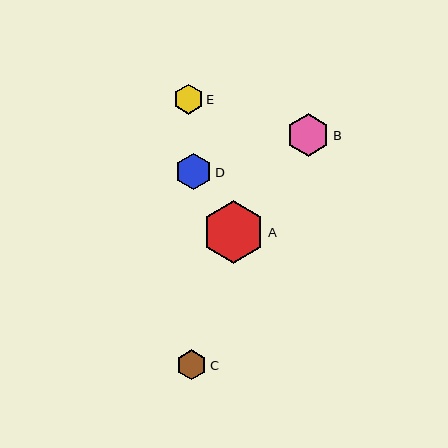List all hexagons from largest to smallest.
From largest to smallest: A, B, D, C, E.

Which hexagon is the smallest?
Hexagon E is the smallest with a size of approximately 30 pixels.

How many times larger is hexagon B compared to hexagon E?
Hexagon B is approximately 1.4 times the size of hexagon E.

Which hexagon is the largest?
Hexagon A is the largest with a size of approximately 63 pixels.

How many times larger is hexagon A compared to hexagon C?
Hexagon A is approximately 2.1 times the size of hexagon C.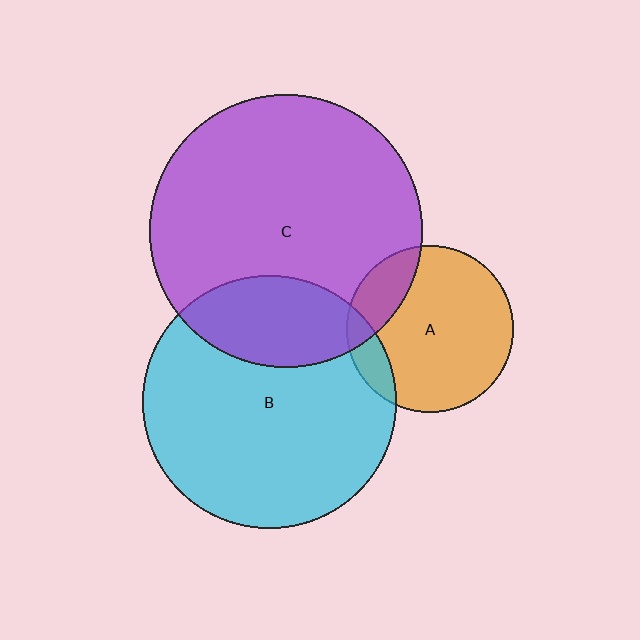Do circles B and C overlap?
Yes.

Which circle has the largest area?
Circle C (purple).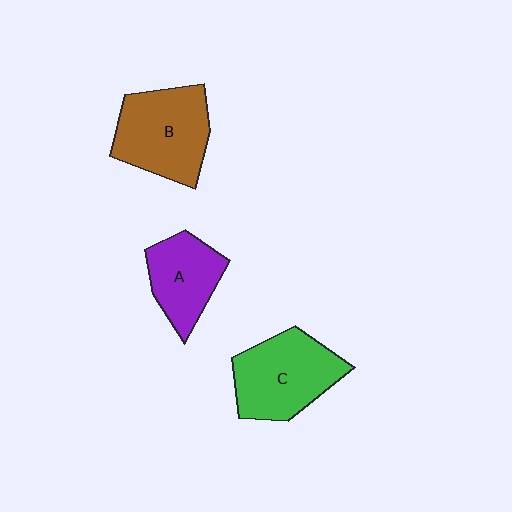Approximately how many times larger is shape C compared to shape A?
Approximately 1.4 times.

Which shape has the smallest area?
Shape A (purple).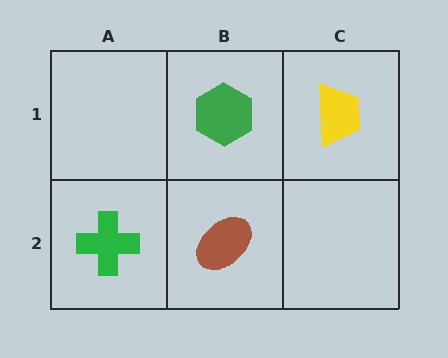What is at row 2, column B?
A brown ellipse.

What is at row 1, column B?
A green hexagon.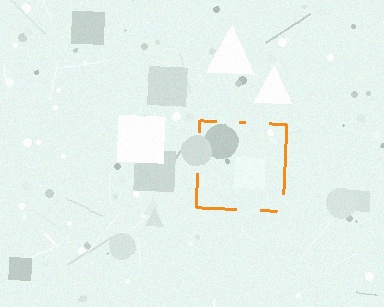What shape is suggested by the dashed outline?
The dashed outline suggests a square.